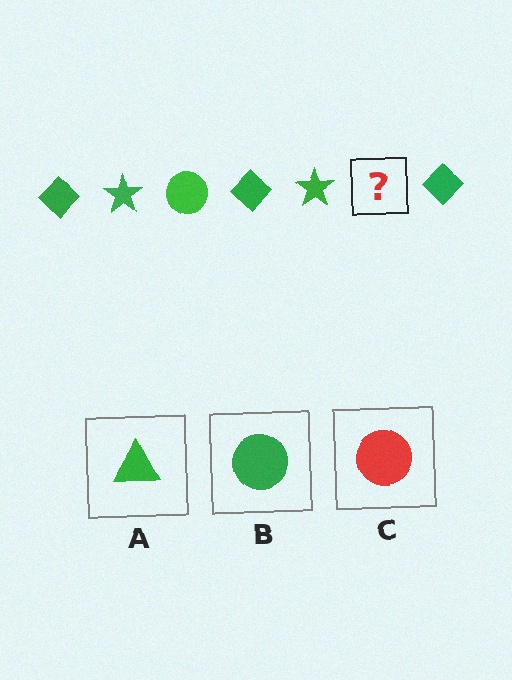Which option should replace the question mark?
Option B.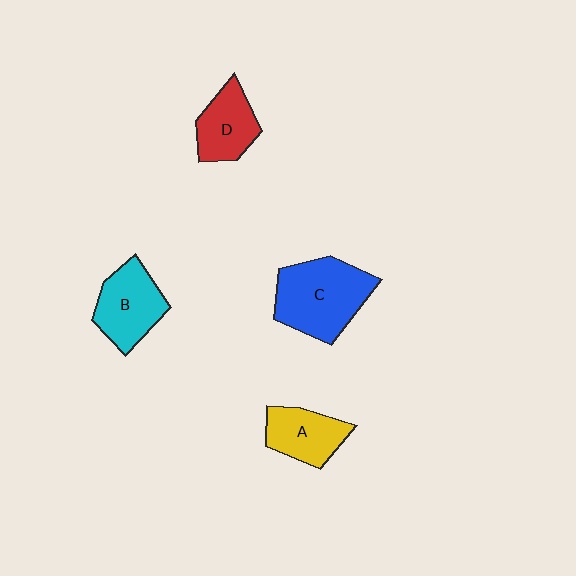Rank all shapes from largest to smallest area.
From largest to smallest: C (blue), B (cyan), D (red), A (yellow).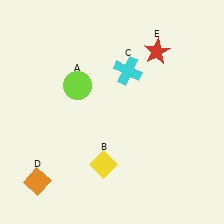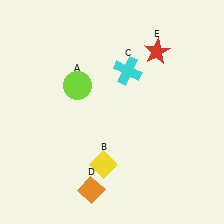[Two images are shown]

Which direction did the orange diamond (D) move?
The orange diamond (D) moved right.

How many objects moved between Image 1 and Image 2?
1 object moved between the two images.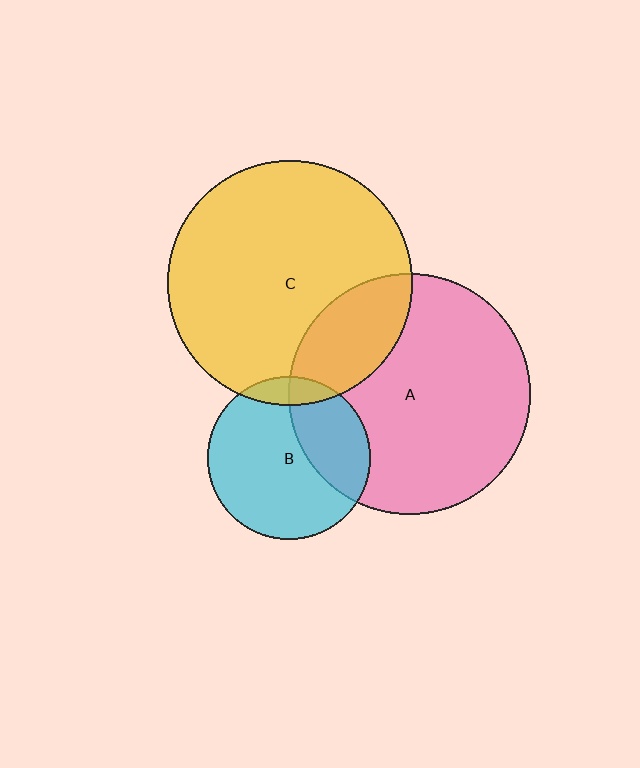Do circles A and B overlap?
Yes.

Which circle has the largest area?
Circle C (yellow).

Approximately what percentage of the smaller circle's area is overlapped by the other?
Approximately 30%.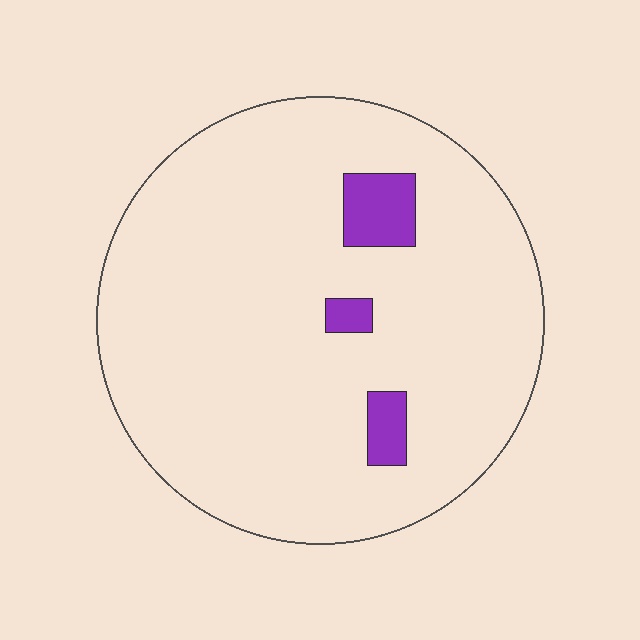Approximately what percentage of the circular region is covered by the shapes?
Approximately 5%.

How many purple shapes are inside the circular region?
3.